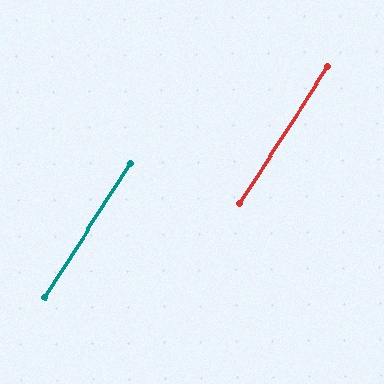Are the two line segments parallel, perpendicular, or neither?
Parallel — their directions differ by only 0.5°.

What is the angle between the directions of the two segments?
Approximately 0 degrees.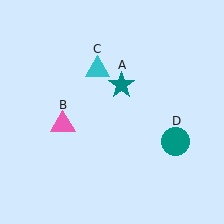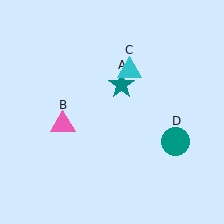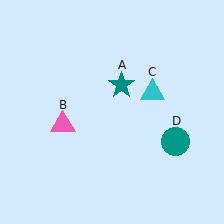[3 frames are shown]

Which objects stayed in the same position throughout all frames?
Teal star (object A) and pink triangle (object B) and teal circle (object D) remained stationary.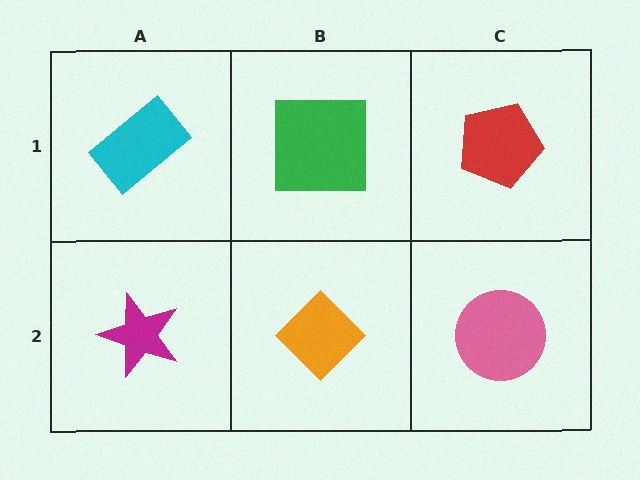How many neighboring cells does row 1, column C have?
2.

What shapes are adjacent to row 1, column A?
A magenta star (row 2, column A), a green square (row 1, column B).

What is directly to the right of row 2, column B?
A pink circle.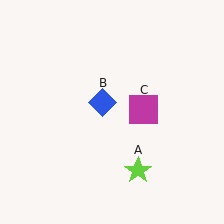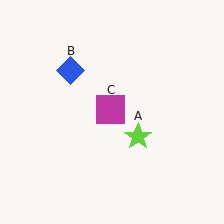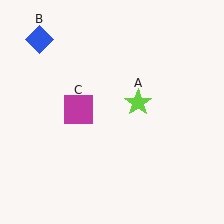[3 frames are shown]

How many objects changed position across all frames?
3 objects changed position: lime star (object A), blue diamond (object B), magenta square (object C).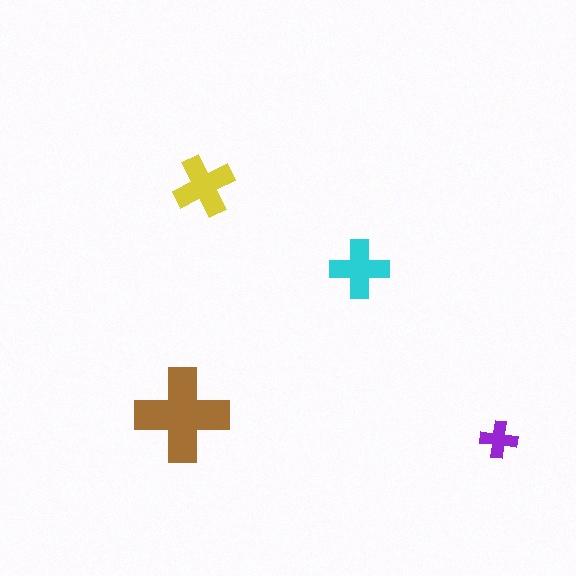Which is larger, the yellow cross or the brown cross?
The brown one.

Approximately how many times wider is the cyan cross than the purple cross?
About 1.5 times wider.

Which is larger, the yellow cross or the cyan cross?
The yellow one.